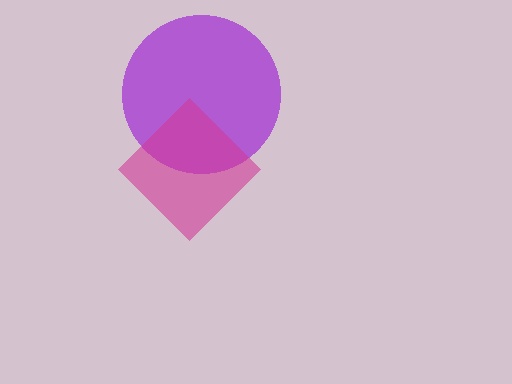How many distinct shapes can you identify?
There are 2 distinct shapes: a purple circle, a magenta diamond.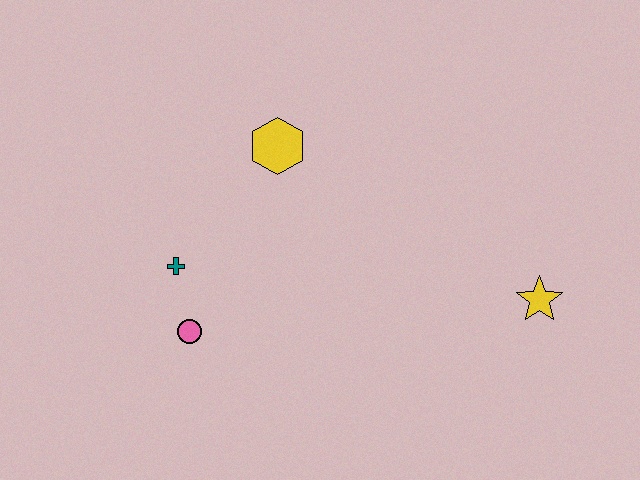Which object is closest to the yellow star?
The yellow hexagon is closest to the yellow star.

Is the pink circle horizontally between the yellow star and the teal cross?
Yes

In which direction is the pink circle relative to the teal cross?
The pink circle is below the teal cross.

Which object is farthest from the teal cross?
The yellow star is farthest from the teal cross.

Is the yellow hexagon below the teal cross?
No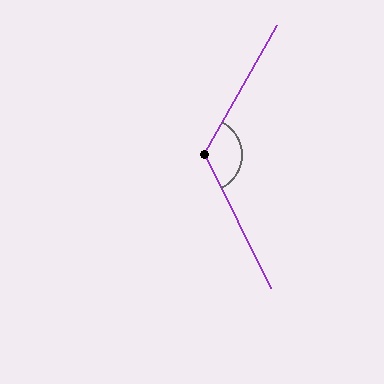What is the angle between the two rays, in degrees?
Approximately 124 degrees.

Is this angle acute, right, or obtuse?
It is obtuse.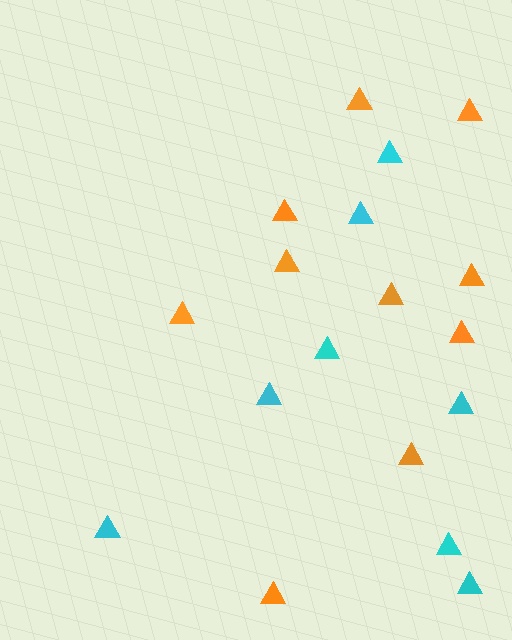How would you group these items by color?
There are 2 groups: one group of orange triangles (10) and one group of cyan triangles (8).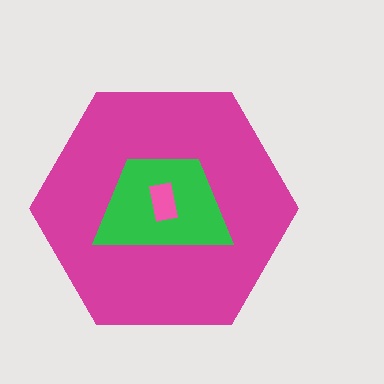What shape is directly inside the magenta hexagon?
The green trapezoid.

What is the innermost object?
The pink rectangle.